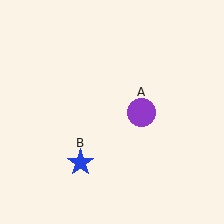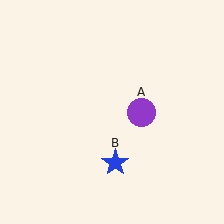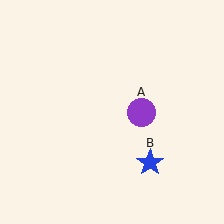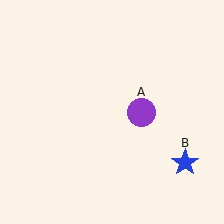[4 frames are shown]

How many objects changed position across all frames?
1 object changed position: blue star (object B).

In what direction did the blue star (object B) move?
The blue star (object B) moved right.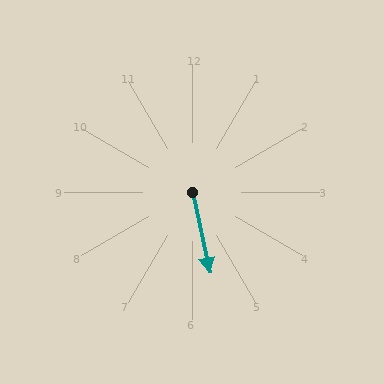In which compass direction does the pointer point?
South.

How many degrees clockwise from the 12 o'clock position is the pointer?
Approximately 168 degrees.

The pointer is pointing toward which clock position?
Roughly 6 o'clock.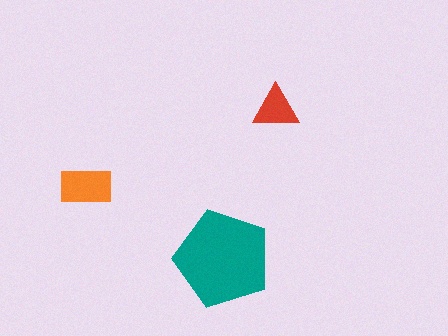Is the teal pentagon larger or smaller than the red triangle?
Larger.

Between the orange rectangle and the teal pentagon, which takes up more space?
The teal pentagon.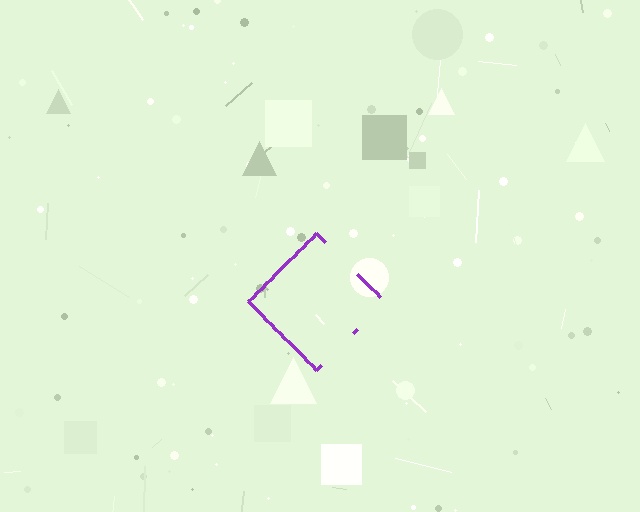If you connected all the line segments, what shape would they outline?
They would outline a diamond.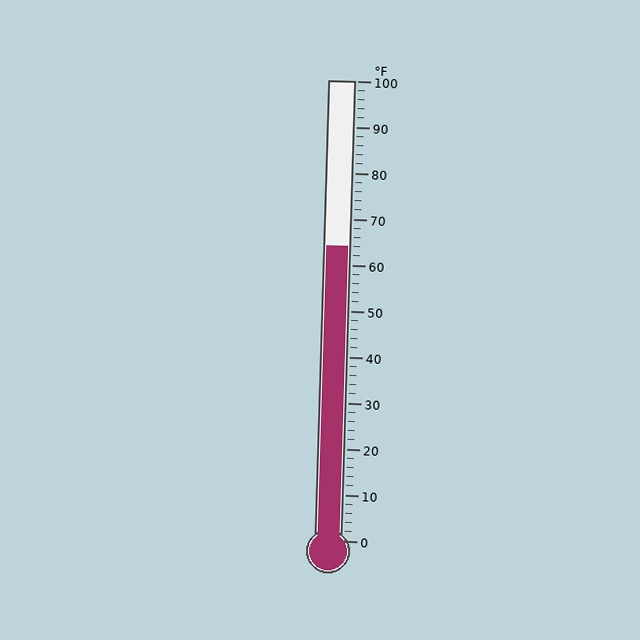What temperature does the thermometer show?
The thermometer shows approximately 64°F.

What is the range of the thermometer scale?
The thermometer scale ranges from 0°F to 100°F.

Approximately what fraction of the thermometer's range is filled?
The thermometer is filled to approximately 65% of its range.